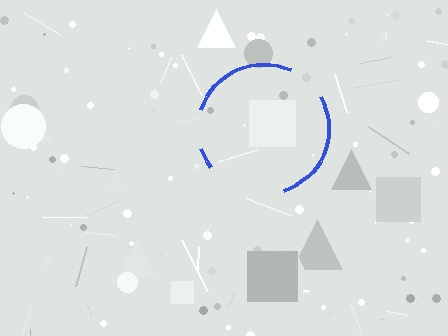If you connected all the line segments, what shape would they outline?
They would outline a circle.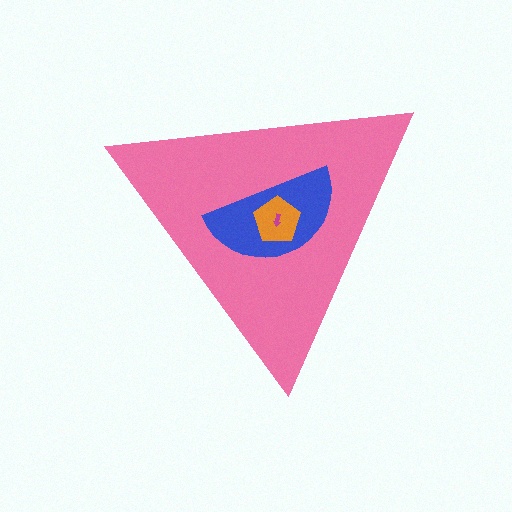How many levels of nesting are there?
4.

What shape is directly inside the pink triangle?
The blue semicircle.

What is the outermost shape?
The pink triangle.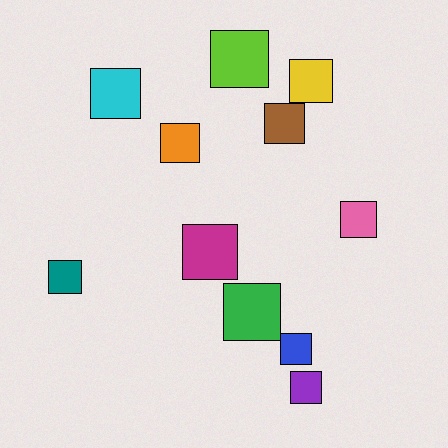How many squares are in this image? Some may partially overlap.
There are 11 squares.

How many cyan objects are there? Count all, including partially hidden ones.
There is 1 cyan object.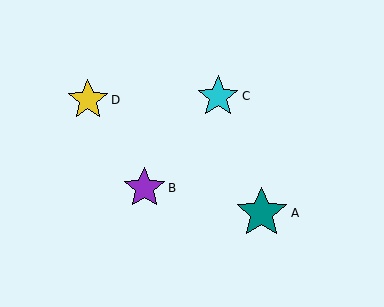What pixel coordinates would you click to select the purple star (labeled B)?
Click at (144, 188) to select the purple star B.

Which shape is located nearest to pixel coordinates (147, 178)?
The purple star (labeled B) at (144, 188) is nearest to that location.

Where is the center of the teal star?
The center of the teal star is at (262, 213).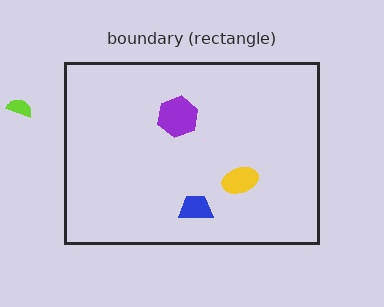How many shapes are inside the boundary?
3 inside, 1 outside.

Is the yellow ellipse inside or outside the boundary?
Inside.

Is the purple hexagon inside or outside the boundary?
Inside.